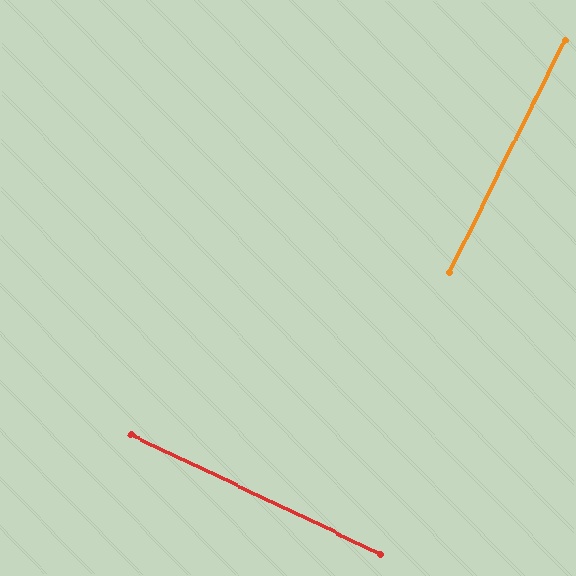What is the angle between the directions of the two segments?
Approximately 89 degrees.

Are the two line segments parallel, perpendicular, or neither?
Perpendicular — they meet at approximately 89°.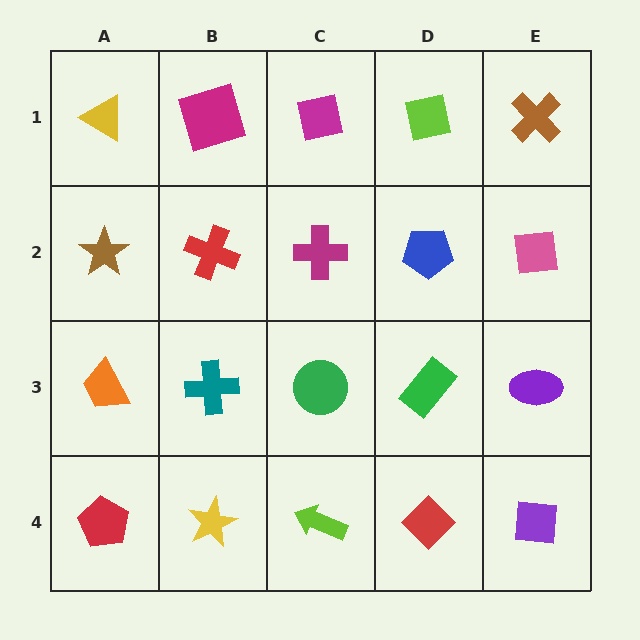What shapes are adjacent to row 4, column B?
A teal cross (row 3, column B), a red pentagon (row 4, column A), a lime arrow (row 4, column C).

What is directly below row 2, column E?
A purple ellipse.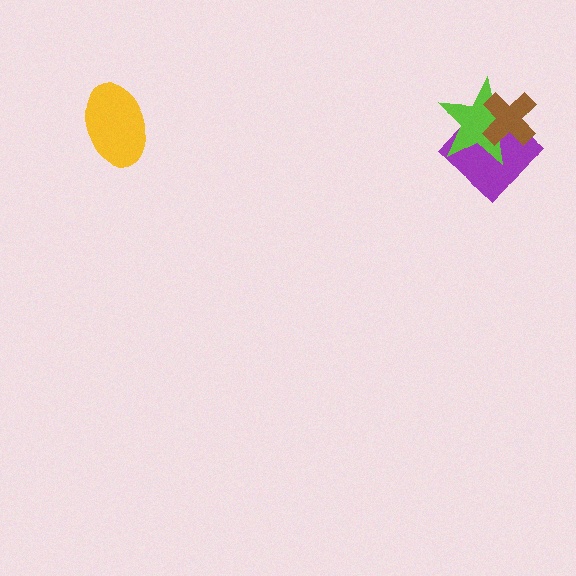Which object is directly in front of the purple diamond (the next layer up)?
The lime star is directly in front of the purple diamond.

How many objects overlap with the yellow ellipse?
0 objects overlap with the yellow ellipse.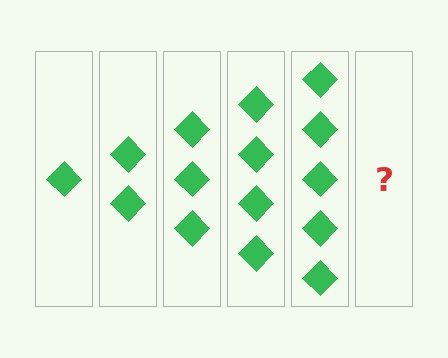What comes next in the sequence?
The next element should be 6 diamonds.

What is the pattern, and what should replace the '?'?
The pattern is that each step adds one more diamond. The '?' should be 6 diamonds.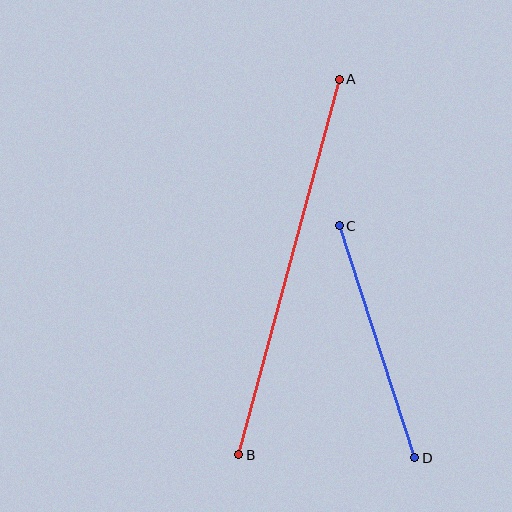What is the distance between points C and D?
The distance is approximately 244 pixels.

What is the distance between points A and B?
The distance is approximately 389 pixels.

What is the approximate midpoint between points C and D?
The midpoint is at approximately (377, 342) pixels.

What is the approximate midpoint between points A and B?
The midpoint is at approximately (289, 267) pixels.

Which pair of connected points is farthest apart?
Points A and B are farthest apart.